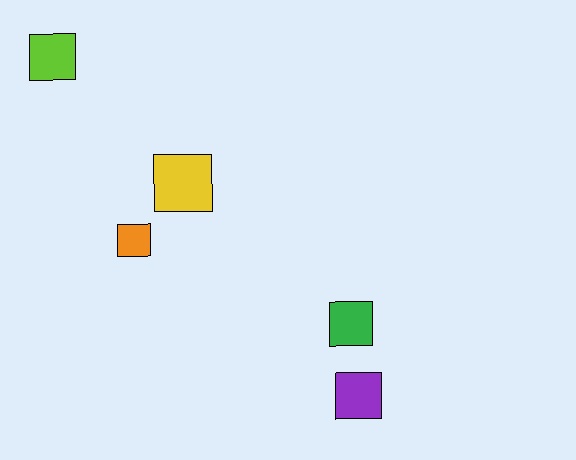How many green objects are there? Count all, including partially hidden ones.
There is 1 green object.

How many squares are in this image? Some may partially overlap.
There are 5 squares.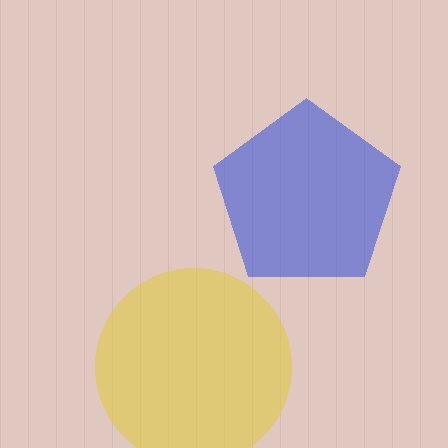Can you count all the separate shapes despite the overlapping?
Yes, there are 2 separate shapes.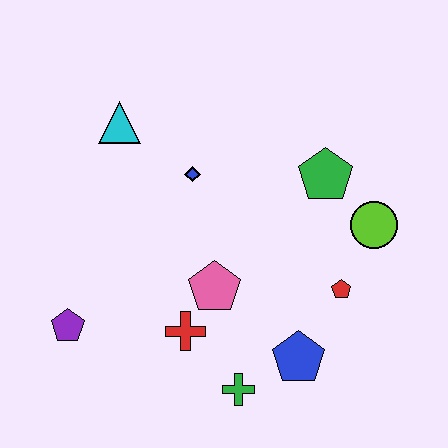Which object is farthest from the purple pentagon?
The lime circle is farthest from the purple pentagon.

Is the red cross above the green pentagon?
No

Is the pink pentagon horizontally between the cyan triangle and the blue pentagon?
Yes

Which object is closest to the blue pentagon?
The green cross is closest to the blue pentagon.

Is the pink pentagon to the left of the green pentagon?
Yes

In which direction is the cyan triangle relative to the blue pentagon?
The cyan triangle is above the blue pentagon.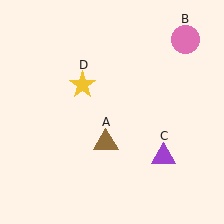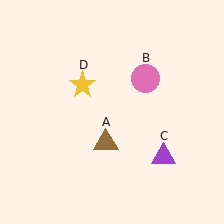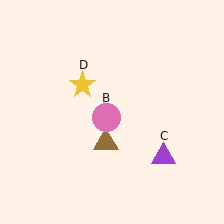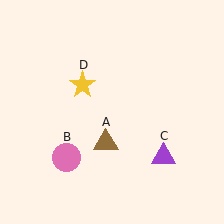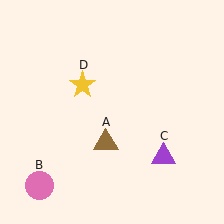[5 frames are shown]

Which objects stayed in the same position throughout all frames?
Brown triangle (object A) and purple triangle (object C) and yellow star (object D) remained stationary.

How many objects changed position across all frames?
1 object changed position: pink circle (object B).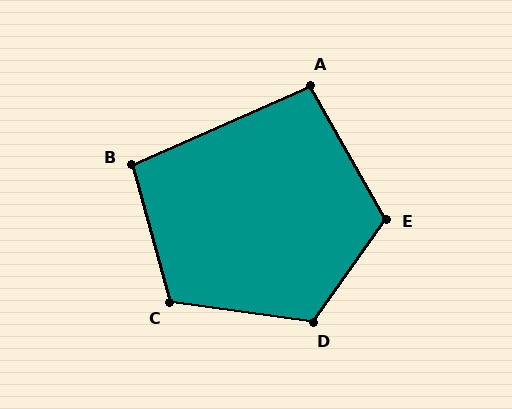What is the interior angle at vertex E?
Approximately 115 degrees (obtuse).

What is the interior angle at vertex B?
Approximately 98 degrees (obtuse).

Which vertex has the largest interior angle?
D, at approximately 118 degrees.